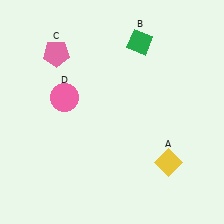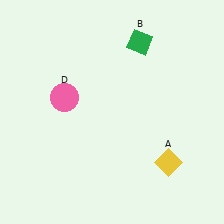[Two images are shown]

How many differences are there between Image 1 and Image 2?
There is 1 difference between the two images.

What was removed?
The pink pentagon (C) was removed in Image 2.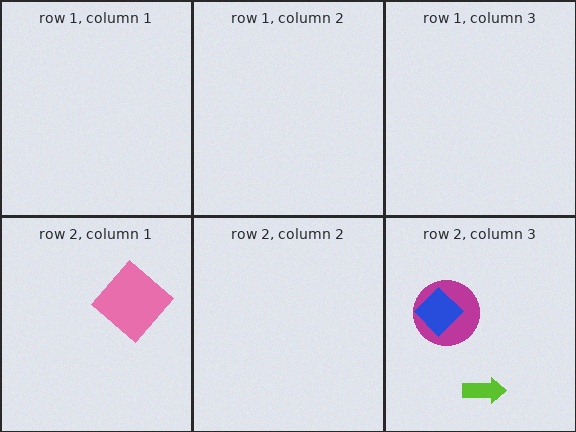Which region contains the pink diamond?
The row 2, column 1 region.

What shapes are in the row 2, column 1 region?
The pink diamond.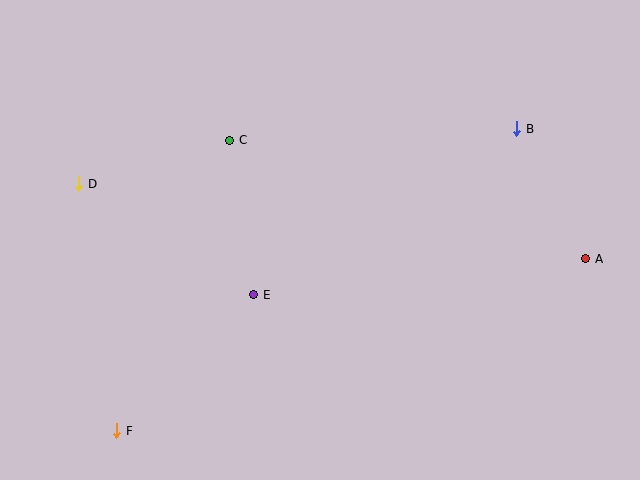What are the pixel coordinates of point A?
Point A is at (586, 259).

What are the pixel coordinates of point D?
Point D is at (79, 184).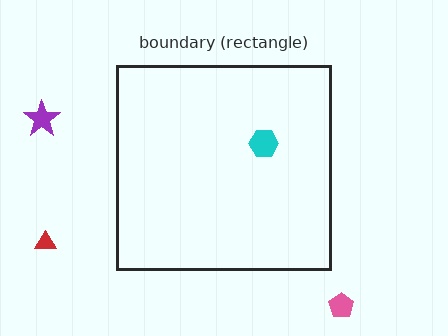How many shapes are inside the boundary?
1 inside, 3 outside.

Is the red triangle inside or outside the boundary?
Outside.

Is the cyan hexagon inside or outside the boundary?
Inside.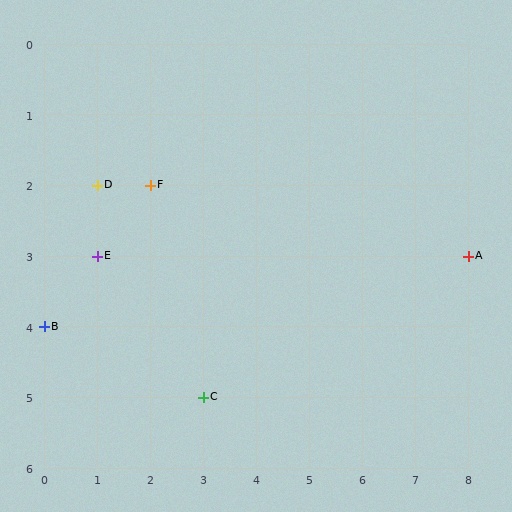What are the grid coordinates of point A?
Point A is at grid coordinates (8, 3).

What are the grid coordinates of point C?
Point C is at grid coordinates (3, 5).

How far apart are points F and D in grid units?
Points F and D are 1 column apart.